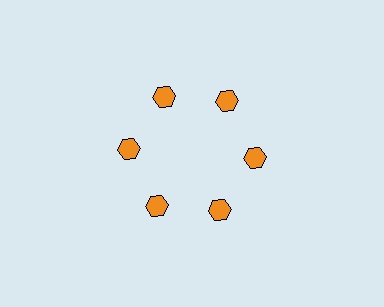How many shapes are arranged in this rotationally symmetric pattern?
There are 6 shapes, arranged in 6 groups of 1.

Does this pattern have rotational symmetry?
Yes, this pattern has 6-fold rotational symmetry. It looks the same after rotating 60 degrees around the center.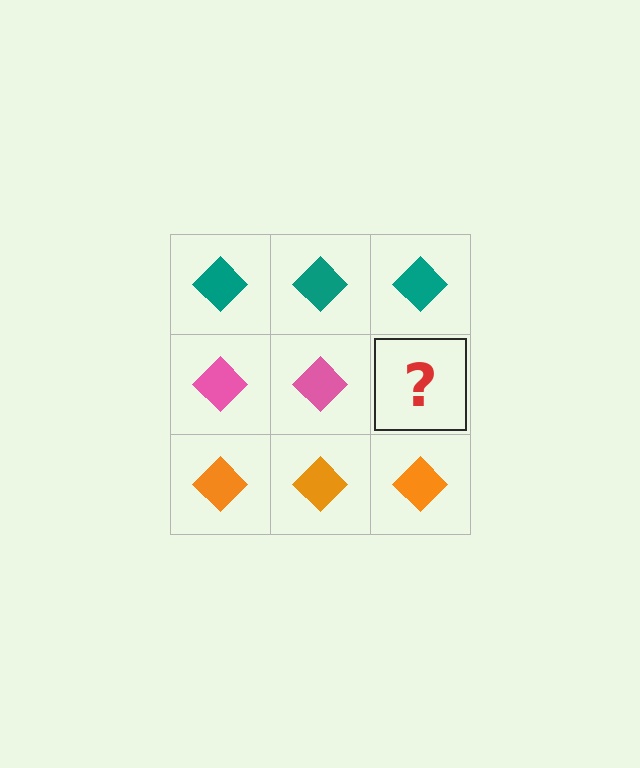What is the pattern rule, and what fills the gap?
The rule is that each row has a consistent color. The gap should be filled with a pink diamond.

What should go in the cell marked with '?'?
The missing cell should contain a pink diamond.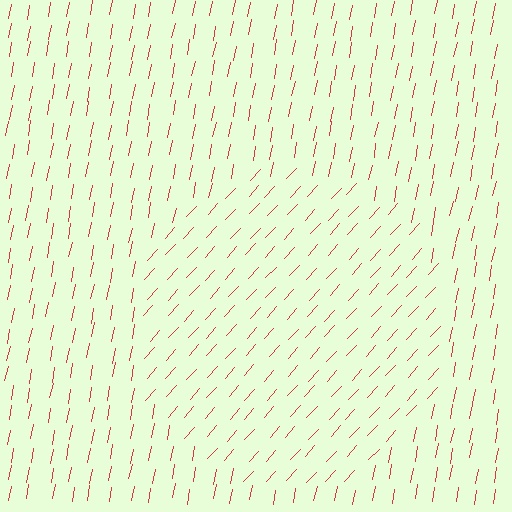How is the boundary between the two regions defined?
The boundary is defined purely by a change in line orientation (approximately 32 degrees difference). All lines are the same color and thickness.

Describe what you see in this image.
The image is filled with small red line segments. A circle region in the image has lines oriented differently from the surrounding lines, creating a visible texture boundary.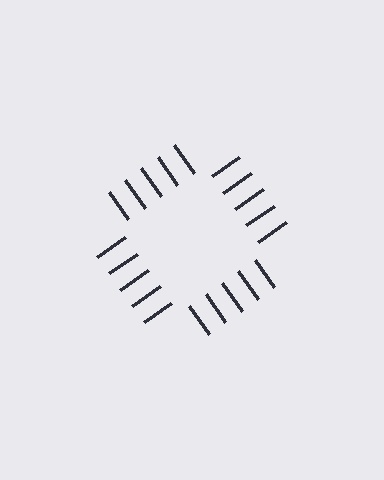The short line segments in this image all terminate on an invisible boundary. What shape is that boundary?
An illusory square — the line segments terminate on its edges but no continuous stroke is drawn.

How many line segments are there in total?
20 — 5 along each of the 4 edges.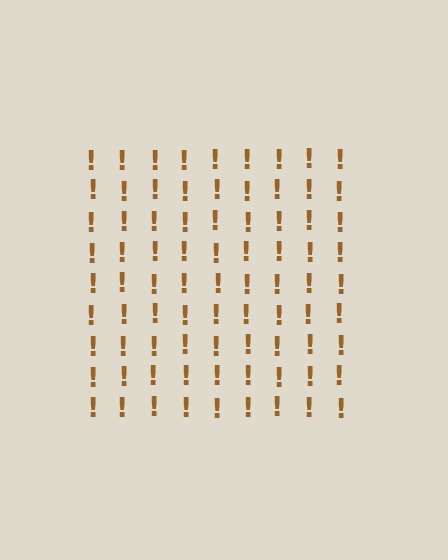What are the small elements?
The small elements are exclamation marks.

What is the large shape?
The large shape is a square.